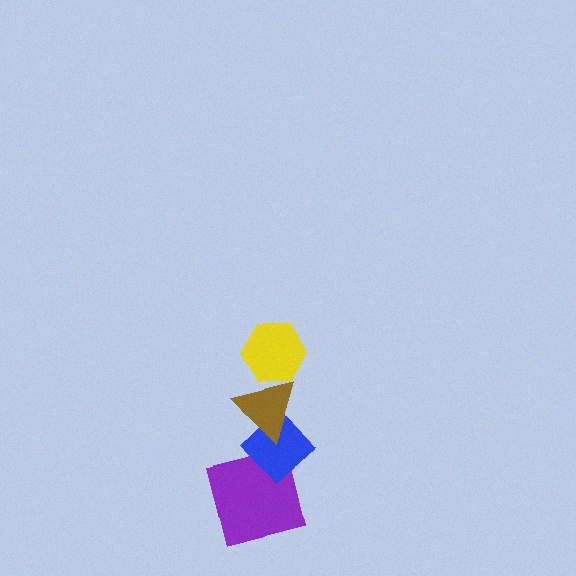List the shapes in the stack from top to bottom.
From top to bottom: the yellow hexagon, the brown triangle, the blue diamond, the purple square.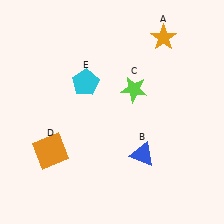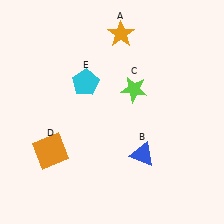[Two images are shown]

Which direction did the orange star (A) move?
The orange star (A) moved left.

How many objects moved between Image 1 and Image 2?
1 object moved between the two images.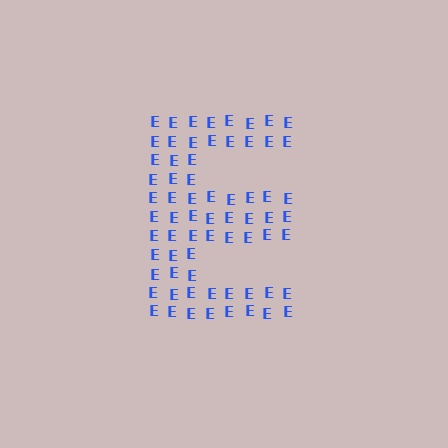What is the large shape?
The large shape is the letter E.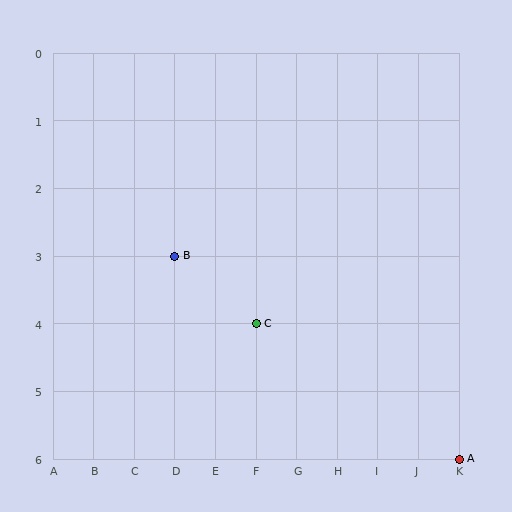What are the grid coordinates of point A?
Point A is at grid coordinates (K, 6).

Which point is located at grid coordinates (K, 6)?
Point A is at (K, 6).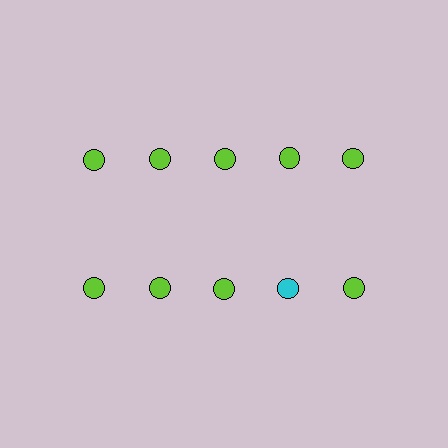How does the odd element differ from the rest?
It has a different color: cyan instead of lime.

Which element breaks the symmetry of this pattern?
The cyan circle in the second row, second from right column breaks the symmetry. All other shapes are lime circles.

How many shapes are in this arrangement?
There are 10 shapes arranged in a grid pattern.